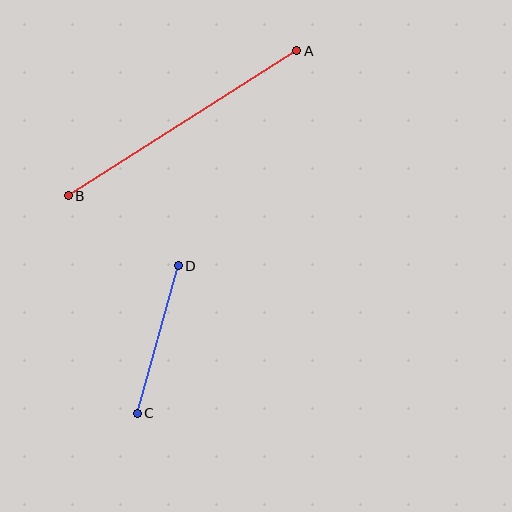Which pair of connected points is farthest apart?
Points A and B are farthest apart.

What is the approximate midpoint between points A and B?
The midpoint is at approximately (182, 123) pixels.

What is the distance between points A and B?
The distance is approximately 271 pixels.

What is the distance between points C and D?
The distance is approximately 153 pixels.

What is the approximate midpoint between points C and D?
The midpoint is at approximately (158, 340) pixels.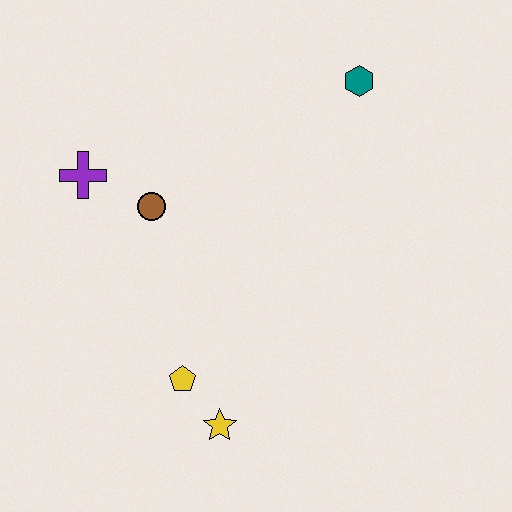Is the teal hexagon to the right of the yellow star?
Yes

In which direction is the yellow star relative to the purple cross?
The yellow star is below the purple cross.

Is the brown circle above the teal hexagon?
No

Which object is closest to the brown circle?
The purple cross is closest to the brown circle.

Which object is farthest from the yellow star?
The teal hexagon is farthest from the yellow star.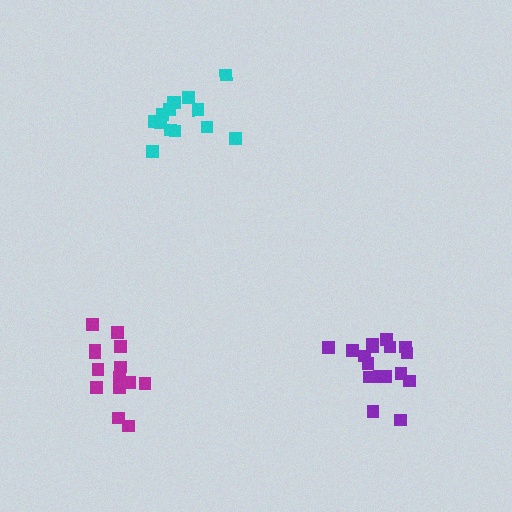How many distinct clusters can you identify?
There are 3 distinct clusters.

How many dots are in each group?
Group 1: 14 dots, Group 2: 14 dots, Group 3: 17 dots (45 total).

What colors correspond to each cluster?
The clusters are colored: magenta, cyan, purple.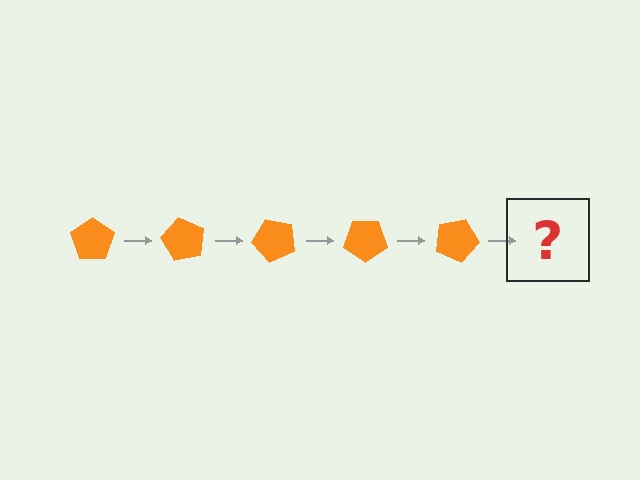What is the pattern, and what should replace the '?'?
The pattern is that the pentagon rotates 60 degrees each step. The '?' should be an orange pentagon rotated 300 degrees.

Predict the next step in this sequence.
The next step is an orange pentagon rotated 300 degrees.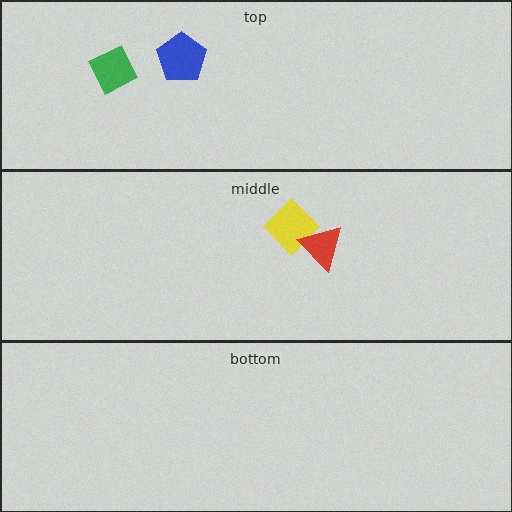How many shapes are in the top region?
2.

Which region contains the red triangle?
The middle region.